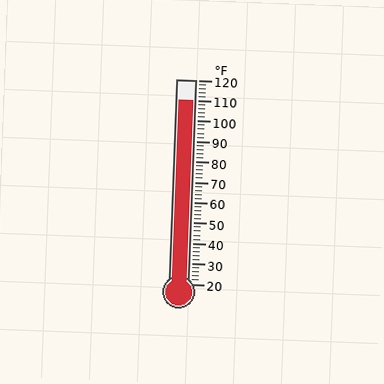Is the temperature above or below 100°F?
The temperature is above 100°F.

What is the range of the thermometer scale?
The thermometer scale ranges from 20°F to 120°F.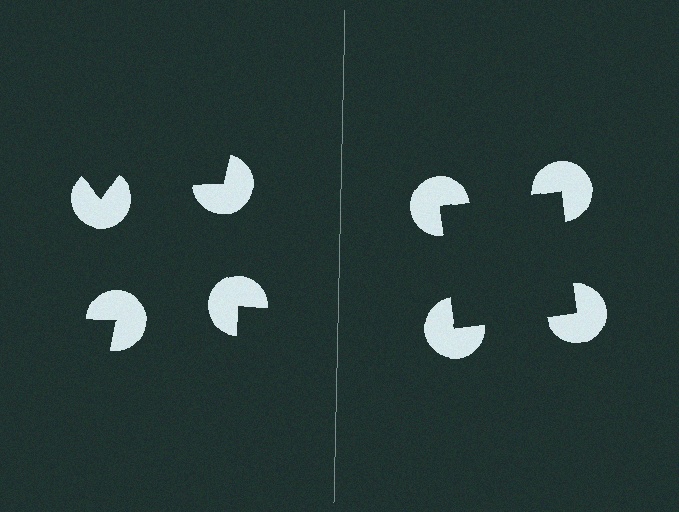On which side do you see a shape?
An illusory square appears on the right side. On the left side the wedge cuts are rotated, so no coherent shape forms.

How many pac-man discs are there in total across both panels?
8 — 4 on each side.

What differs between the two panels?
The pac-man discs are positioned identically on both sides; only the wedge orientations differ. On the right they align to a square; on the left they are misaligned.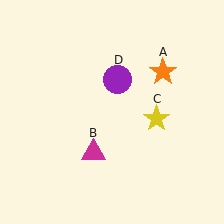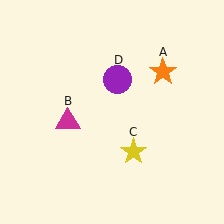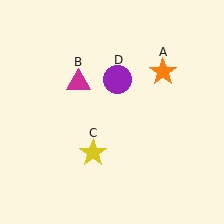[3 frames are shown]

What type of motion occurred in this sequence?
The magenta triangle (object B), yellow star (object C) rotated clockwise around the center of the scene.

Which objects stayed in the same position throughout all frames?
Orange star (object A) and purple circle (object D) remained stationary.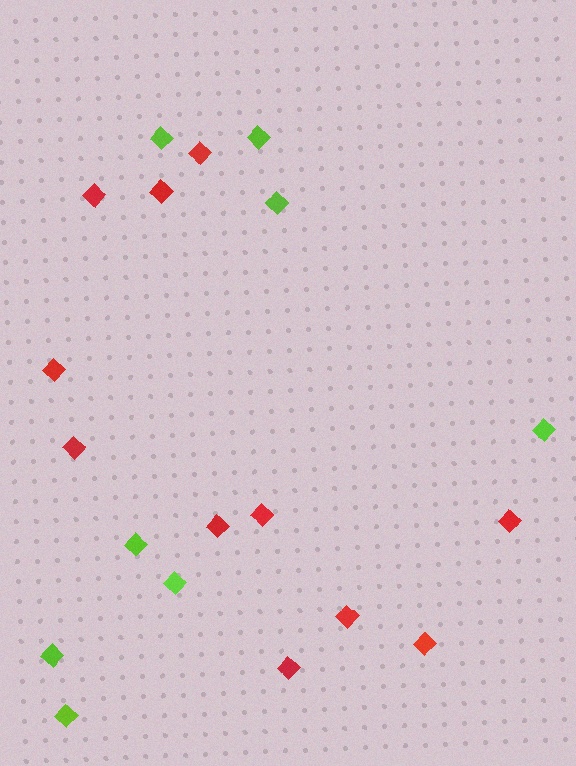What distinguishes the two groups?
There are 2 groups: one group of lime diamonds (8) and one group of red diamonds (11).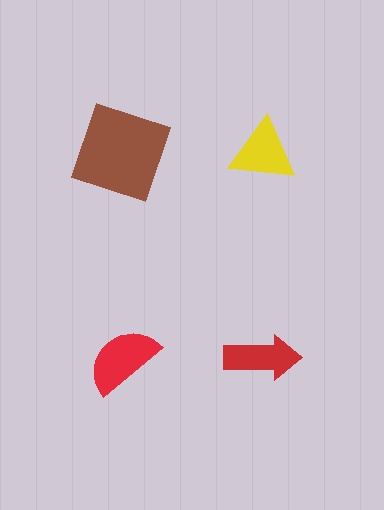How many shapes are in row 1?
2 shapes.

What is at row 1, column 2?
A yellow triangle.